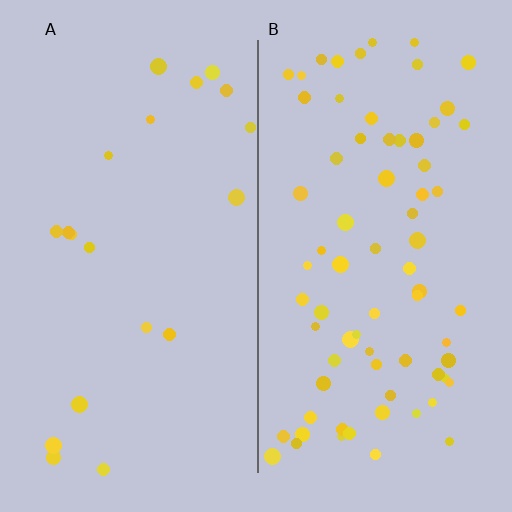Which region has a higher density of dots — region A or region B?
B (the right).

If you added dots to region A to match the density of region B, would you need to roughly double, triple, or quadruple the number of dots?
Approximately quadruple.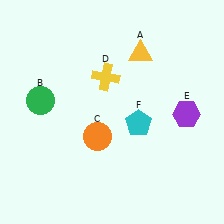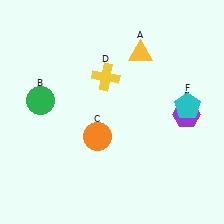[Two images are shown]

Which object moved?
The cyan pentagon (F) moved right.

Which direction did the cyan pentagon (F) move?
The cyan pentagon (F) moved right.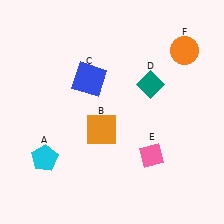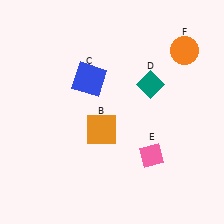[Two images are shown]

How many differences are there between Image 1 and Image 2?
There is 1 difference between the two images.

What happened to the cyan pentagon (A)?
The cyan pentagon (A) was removed in Image 2. It was in the bottom-left area of Image 1.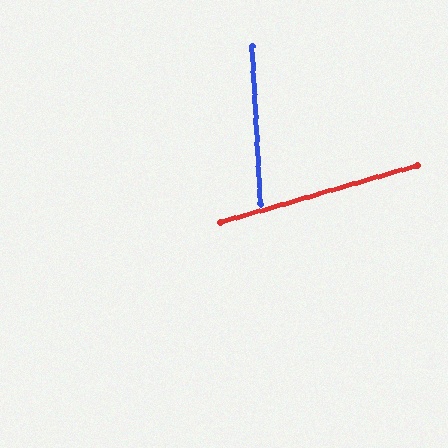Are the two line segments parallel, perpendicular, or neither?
Neither parallel nor perpendicular — they differ by about 77°.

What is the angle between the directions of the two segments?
Approximately 77 degrees.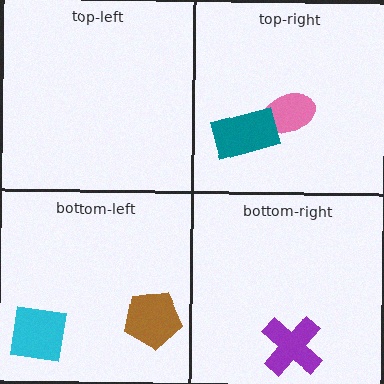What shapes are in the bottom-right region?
The purple cross.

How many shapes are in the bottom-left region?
2.